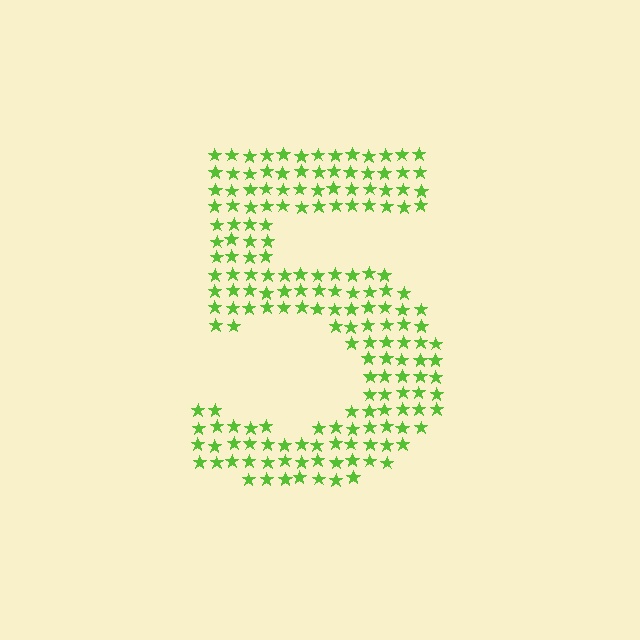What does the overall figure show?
The overall figure shows the digit 5.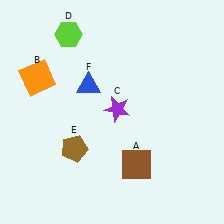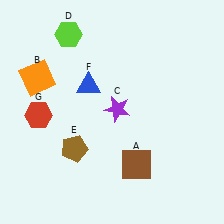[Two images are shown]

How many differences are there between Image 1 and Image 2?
There is 1 difference between the two images.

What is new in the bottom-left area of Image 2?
A red hexagon (G) was added in the bottom-left area of Image 2.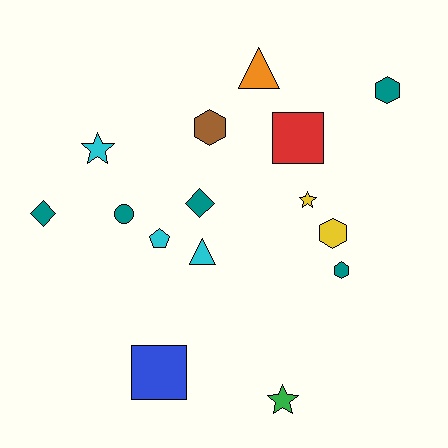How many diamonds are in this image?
There are 2 diamonds.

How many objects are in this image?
There are 15 objects.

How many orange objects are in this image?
There is 1 orange object.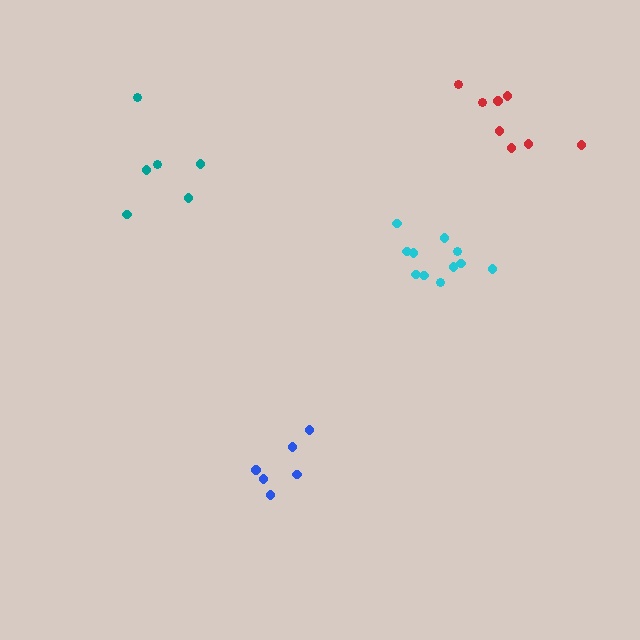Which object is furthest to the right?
The red cluster is rightmost.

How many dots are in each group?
Group 1: 6 dots, Group 2: 6 dots, Group 3: 8 dots, Group 4: 11 dots (31 total).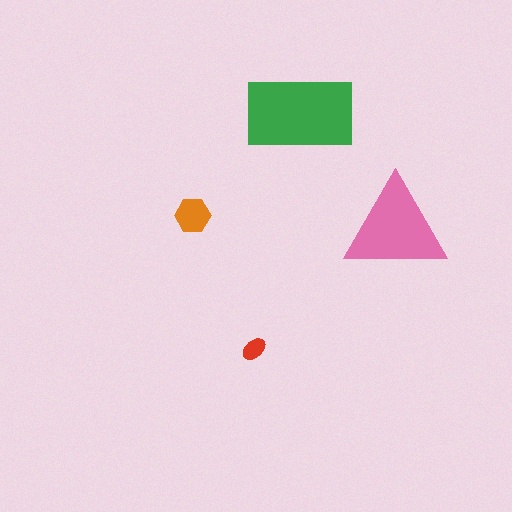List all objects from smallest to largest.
The red ellipse, the orange hexagon, the pink triangle, the green rectangle.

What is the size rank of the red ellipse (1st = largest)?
4th.